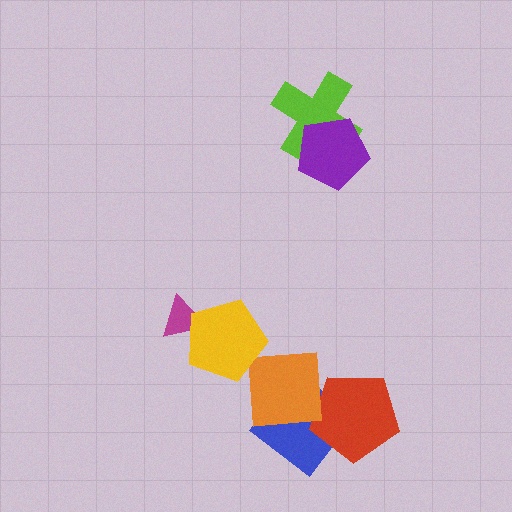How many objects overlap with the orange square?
1 object overlaps with the orange square.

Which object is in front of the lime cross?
The purple pentagon is in front of the lime cross.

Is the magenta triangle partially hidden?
Yes, it is partially covered by another shape.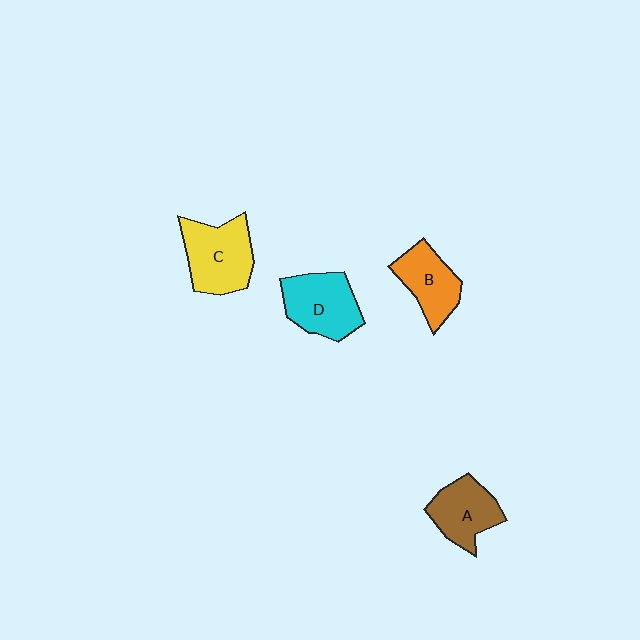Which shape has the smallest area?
Shape B (orange).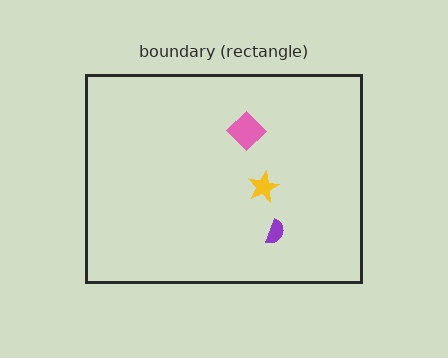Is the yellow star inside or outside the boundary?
Inside.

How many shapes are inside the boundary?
3 inside, 0 outside.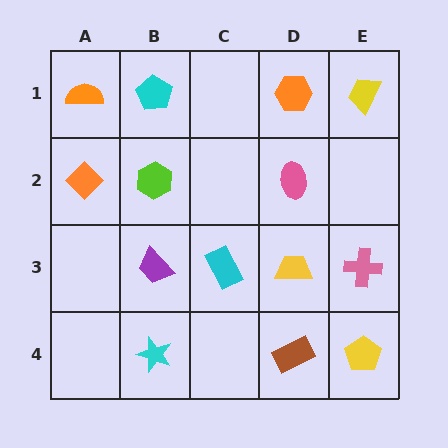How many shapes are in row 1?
4 shapes.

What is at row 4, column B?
A cyan star.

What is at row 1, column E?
A yellow trapezoid.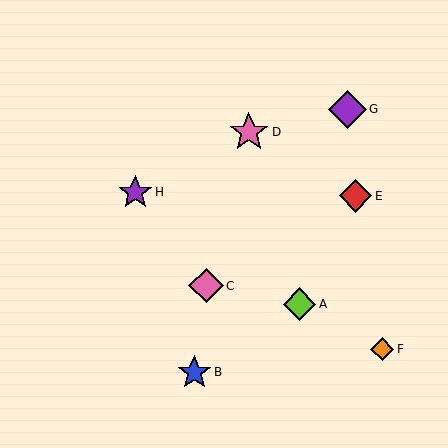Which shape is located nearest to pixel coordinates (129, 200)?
The purple star (labeled H) at (135, 192) is nearest to that location.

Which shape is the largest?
The pink star (labeled D) is the largest.